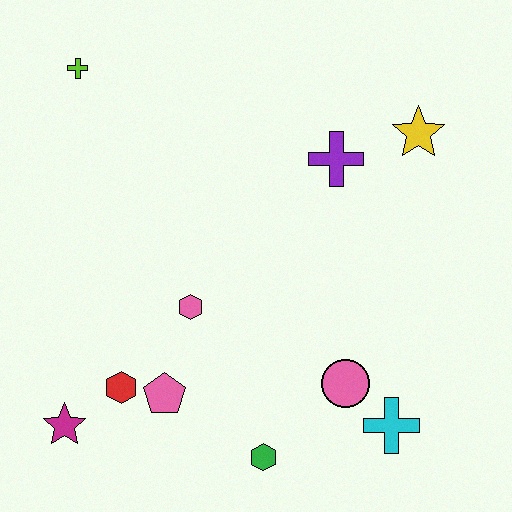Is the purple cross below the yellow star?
Yes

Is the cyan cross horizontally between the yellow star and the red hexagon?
Yes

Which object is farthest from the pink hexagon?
The yellow star is farthest from the pink hexagon.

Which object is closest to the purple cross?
The yellow star is closest to the purple cross.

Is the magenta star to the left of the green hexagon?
Yes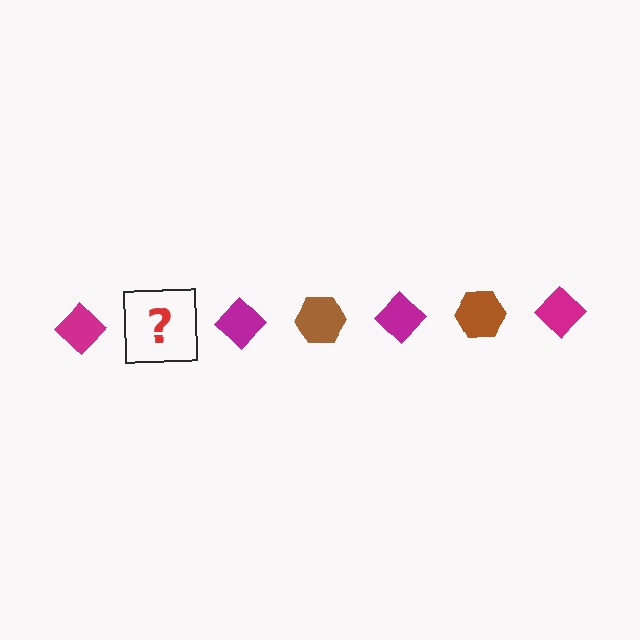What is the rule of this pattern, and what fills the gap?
The rule is that the pattern alternates between magenta diamond and brown hexagon. The gap should be filled with a brown hexagon.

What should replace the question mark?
The question mark should be replaced with a brown hexagon.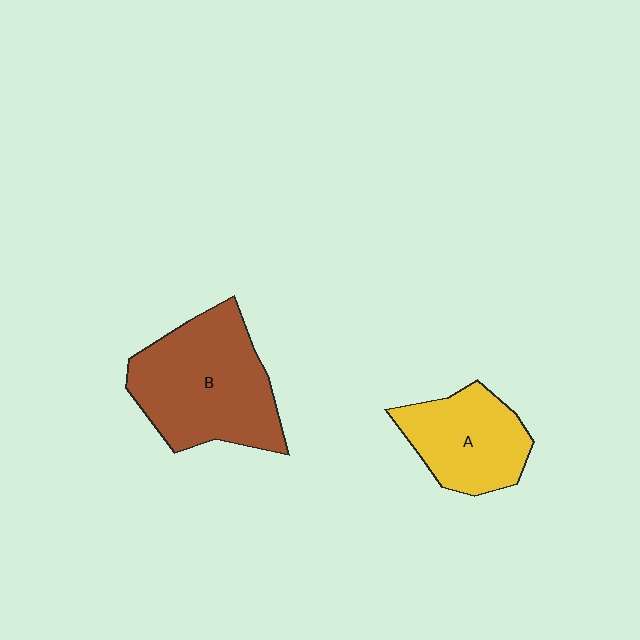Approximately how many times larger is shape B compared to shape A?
Approximately 1.5 times.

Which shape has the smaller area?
Shape A (yellow).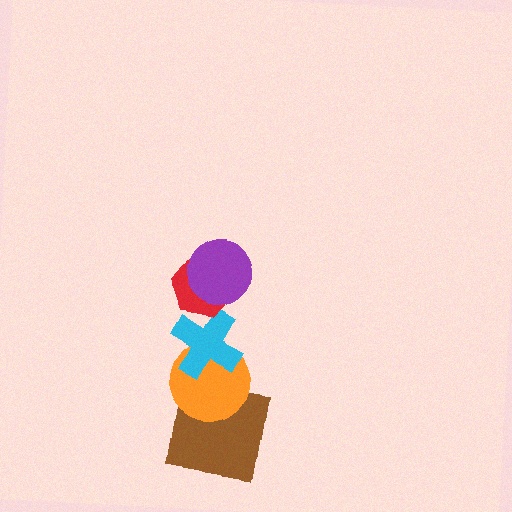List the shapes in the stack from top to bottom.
From top to bottom: the purple circle, the red hexagon, the cyan cross, the orange circle, the brown square.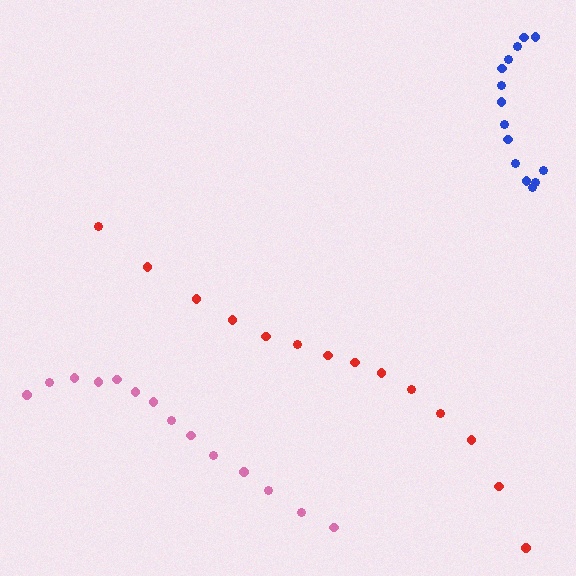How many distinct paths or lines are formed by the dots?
There are 3 distinct paths.